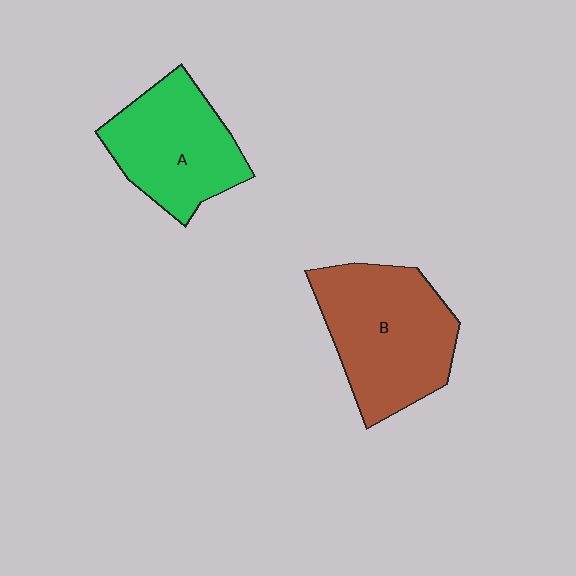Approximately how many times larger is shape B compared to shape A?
Approximately 1.2 times.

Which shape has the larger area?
Shape B (brown).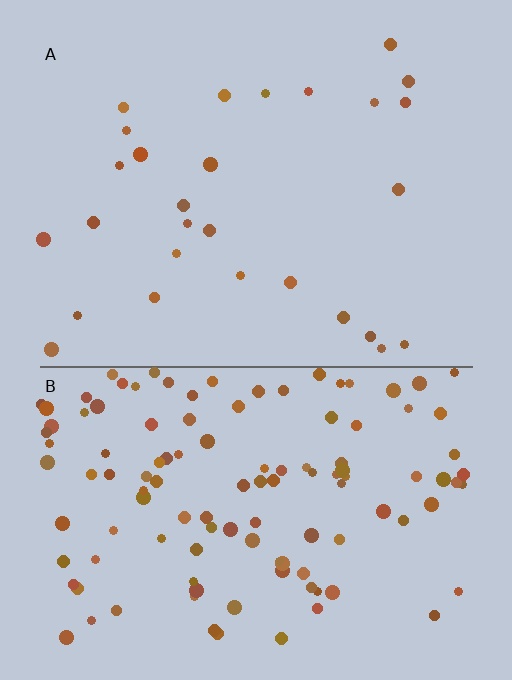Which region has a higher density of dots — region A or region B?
B (the bottom).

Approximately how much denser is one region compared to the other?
Approximately 4.2× — region B over region A.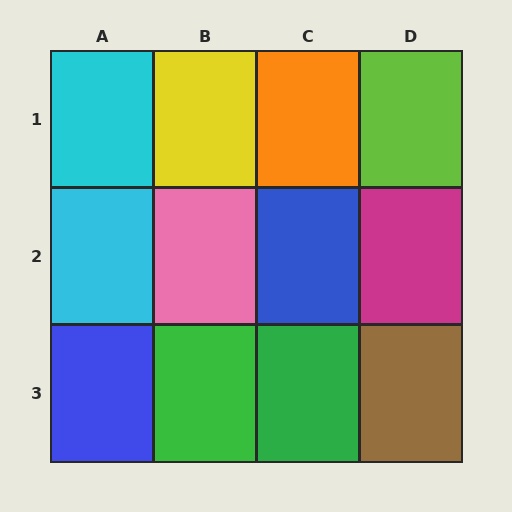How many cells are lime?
1 cell is lime.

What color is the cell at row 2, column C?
Blue.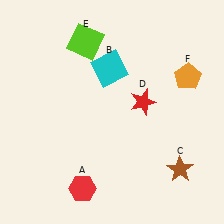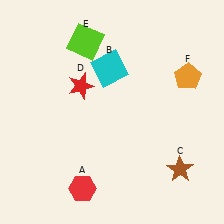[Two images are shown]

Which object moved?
The red star (D) moved left.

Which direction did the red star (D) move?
The red star (D) moved left.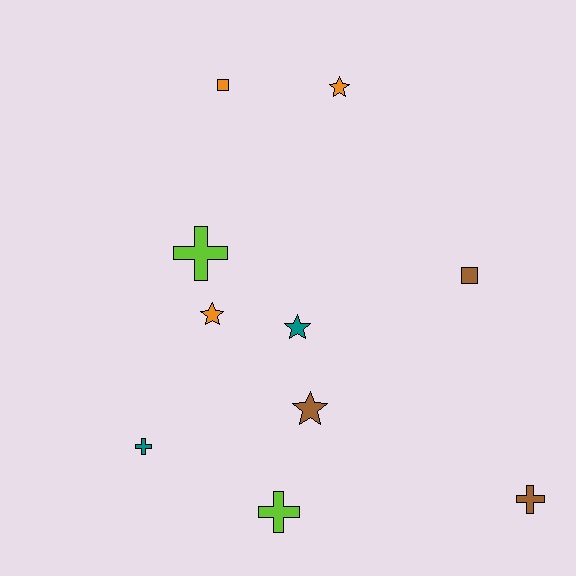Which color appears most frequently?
Brown, with 3 objects.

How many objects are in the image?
There are 10 objects.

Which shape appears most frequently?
Cross, with 4 objects.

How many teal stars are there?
There is 1 teal star.